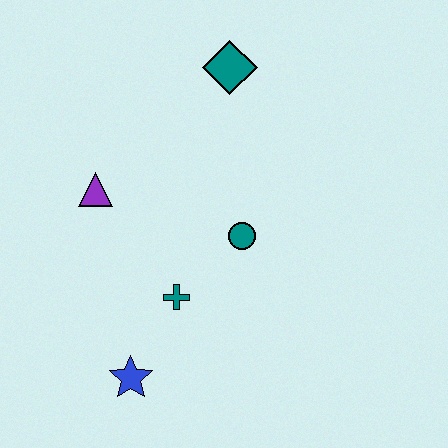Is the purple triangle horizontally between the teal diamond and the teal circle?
No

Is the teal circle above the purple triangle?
No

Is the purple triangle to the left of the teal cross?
Yes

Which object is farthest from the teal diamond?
The blue star is farthest from the teal diamond.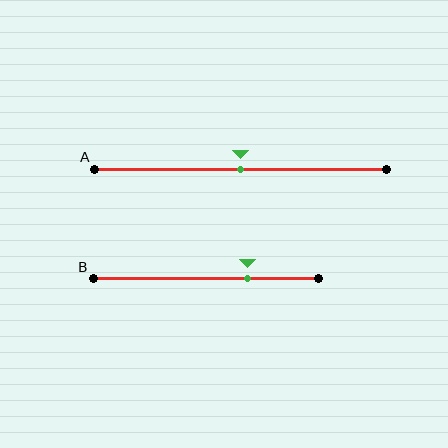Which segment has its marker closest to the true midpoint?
Segment A has its marker closest to the true midpoint.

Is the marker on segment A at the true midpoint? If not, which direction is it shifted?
Yes, the marker on segment A is at the true midpoint.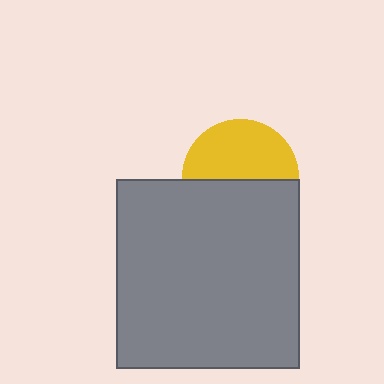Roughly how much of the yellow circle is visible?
About half of it is visible (roughly 52%).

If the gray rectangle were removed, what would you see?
You would see the complete yellow circle.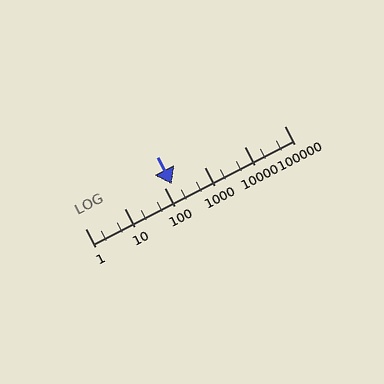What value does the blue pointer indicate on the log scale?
The pointer indicates approximately 150.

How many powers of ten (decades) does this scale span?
The scale spans 5 decades, from 1 to 100000.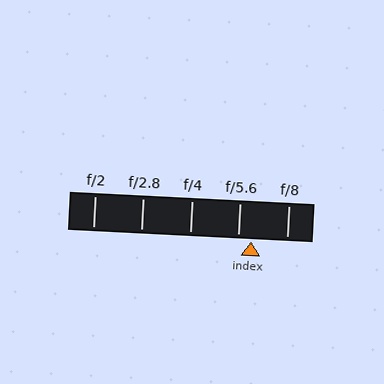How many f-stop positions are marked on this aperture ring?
There are 5 f-stop positions marked.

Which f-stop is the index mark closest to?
The index mark is closest to f/5.6.